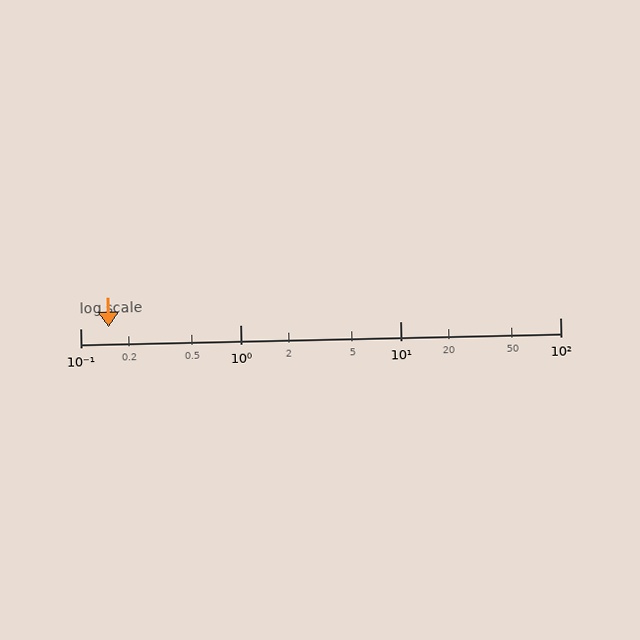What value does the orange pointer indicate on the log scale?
The pointer indicates approximately 0.15.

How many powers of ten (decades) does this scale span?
The scale spans 3 decades, from 0.1 to 100.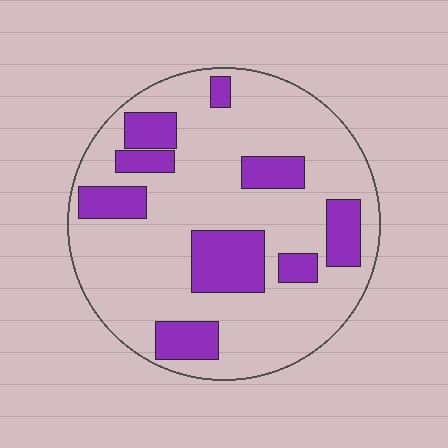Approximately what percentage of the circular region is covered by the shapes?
Approximately 25%.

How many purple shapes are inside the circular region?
9.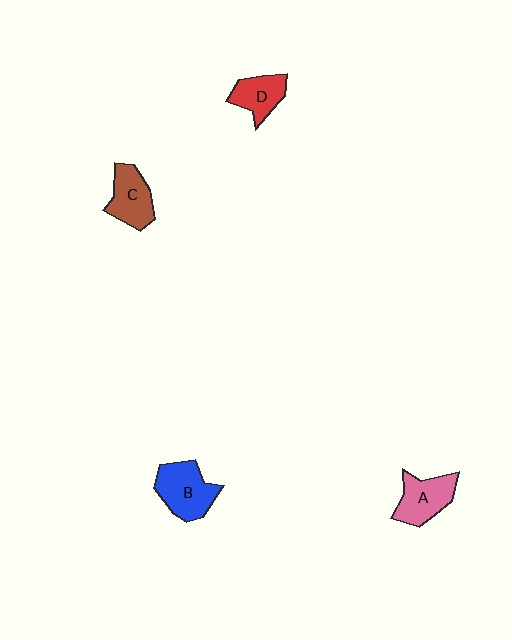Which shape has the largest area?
Shape B (blue).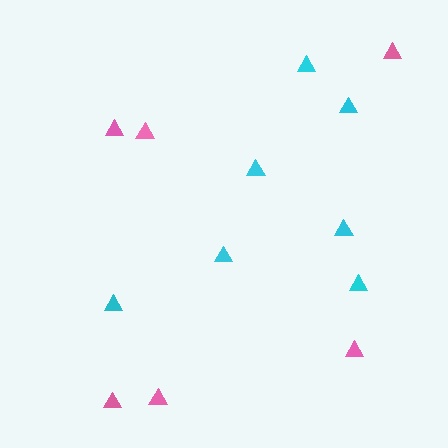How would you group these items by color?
There are 2 groups: one group of cyan triangles (7) and one group of pink triangles (6).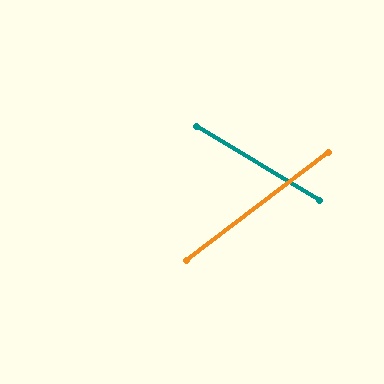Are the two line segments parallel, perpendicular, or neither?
Neither parallel nor perpendicular — they differ by about 68°.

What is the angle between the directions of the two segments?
Approximately 68 degrees.